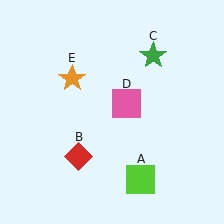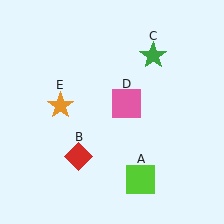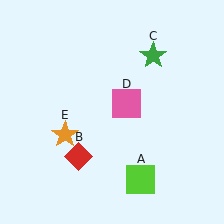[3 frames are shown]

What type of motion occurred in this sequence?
The orange star (object E) rotated counterclockwise around the center of the scene.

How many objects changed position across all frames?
1 object changed position: orange star (object E).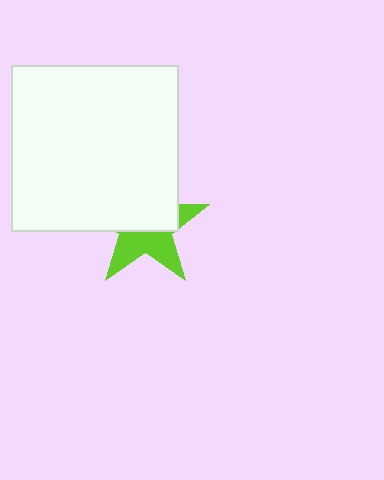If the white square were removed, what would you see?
You would see the complete lime star.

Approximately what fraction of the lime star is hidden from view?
Roughly 54% of the lime star is hidden behind the white square.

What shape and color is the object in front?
The object in front is a white square.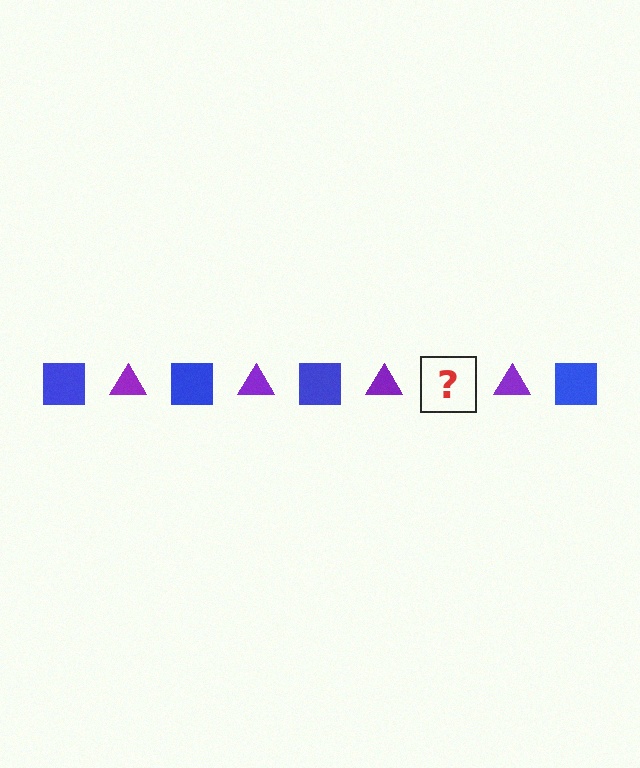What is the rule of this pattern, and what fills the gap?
The rule is that the pattern alternates between blue square and purple triangle. The gap should be filled with a blue square.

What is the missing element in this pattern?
The missing element is a blue square.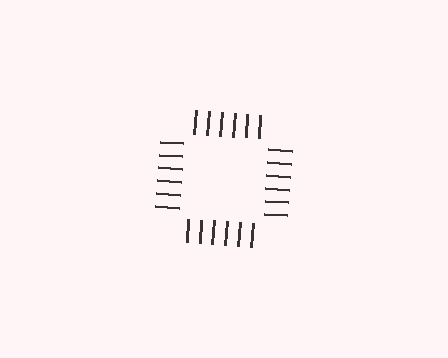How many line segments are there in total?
24 — 6 along each of the 4 edges.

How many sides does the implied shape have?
4 sides — the line-ends trace a square.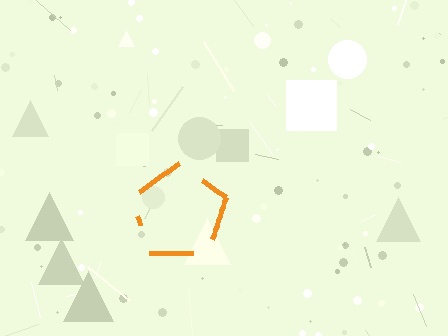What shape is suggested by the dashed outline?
The dashed outline suggests a pentagon.